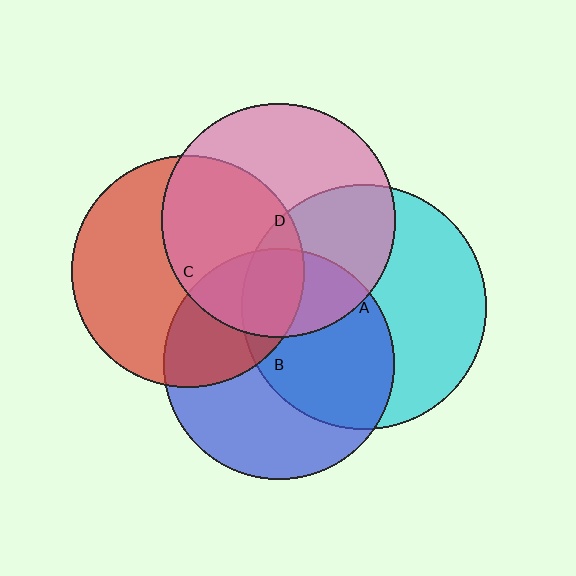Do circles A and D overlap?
Yes.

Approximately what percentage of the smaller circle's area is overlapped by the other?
Approximately 40%.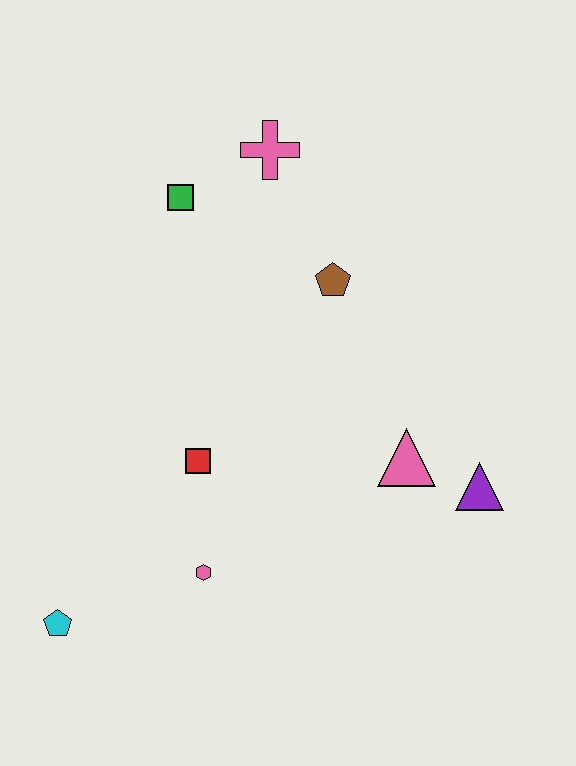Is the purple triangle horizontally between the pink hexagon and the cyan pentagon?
No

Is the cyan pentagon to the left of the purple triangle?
Yes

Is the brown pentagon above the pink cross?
No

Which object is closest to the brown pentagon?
The pink cross is closest to the brown pentagon.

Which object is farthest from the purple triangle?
The cyan pentagon is farthest from the purple triangle.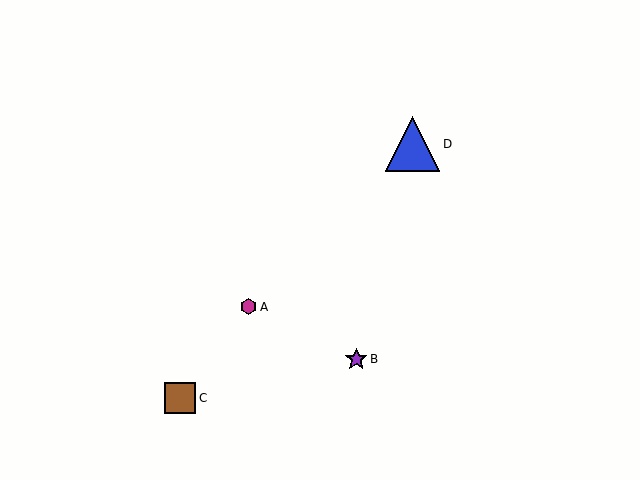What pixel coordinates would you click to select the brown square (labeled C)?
Click at (180, 398) to select the brown square C.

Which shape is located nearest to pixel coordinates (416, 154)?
The blue triangle (labeled D) at (413, 144) is nearest to that location.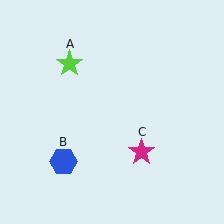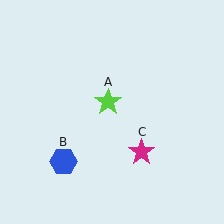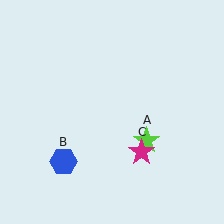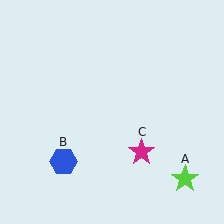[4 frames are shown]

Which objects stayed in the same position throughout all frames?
Blue hexagon (object B) and magenta star (object C) remained stationary.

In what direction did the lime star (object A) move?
The lime star (object A) moved down and to the right.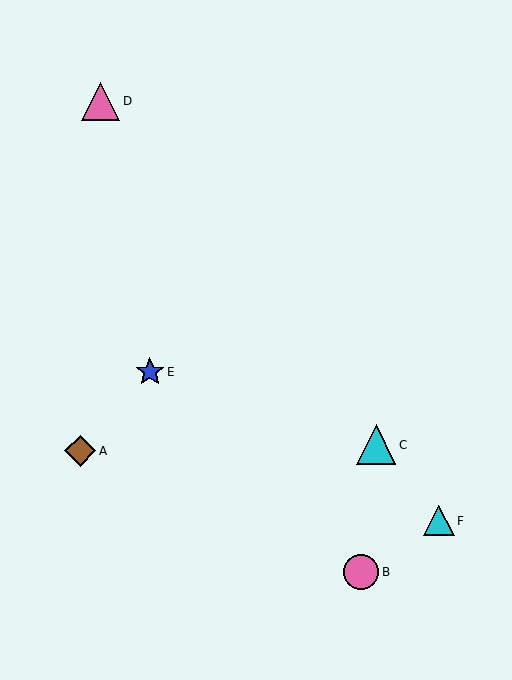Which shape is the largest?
The cyan triangle (labeled C) is the largest.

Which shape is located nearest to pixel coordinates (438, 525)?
The cyan triangle (labeled F) at (439, 521) is nearest to that location.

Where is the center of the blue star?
The center of the blue star is at (150, 372).